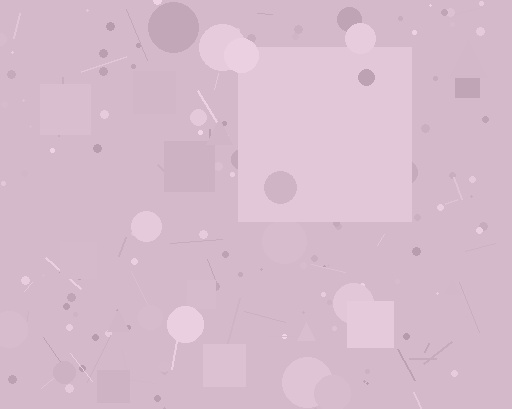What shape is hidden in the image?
A square is hidden in the image.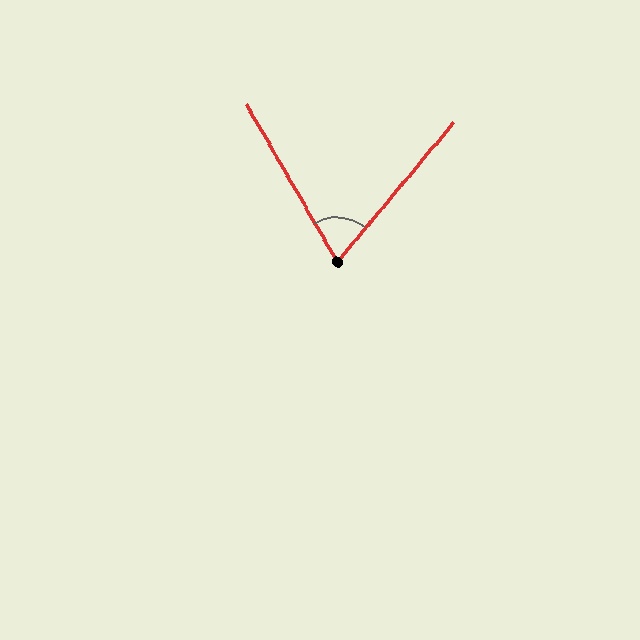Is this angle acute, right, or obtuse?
It is acute.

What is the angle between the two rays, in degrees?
Approximately 70 degrees.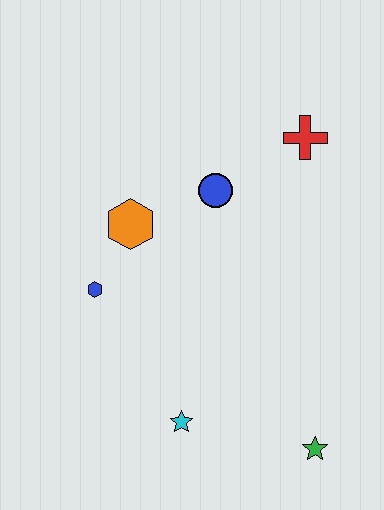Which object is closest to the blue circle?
The orange hexagon is closest to the blue circle.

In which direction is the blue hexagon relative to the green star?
The blue hexagon is to the left of the green star.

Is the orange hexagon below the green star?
No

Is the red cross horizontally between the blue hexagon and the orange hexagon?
No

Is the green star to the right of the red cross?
Yes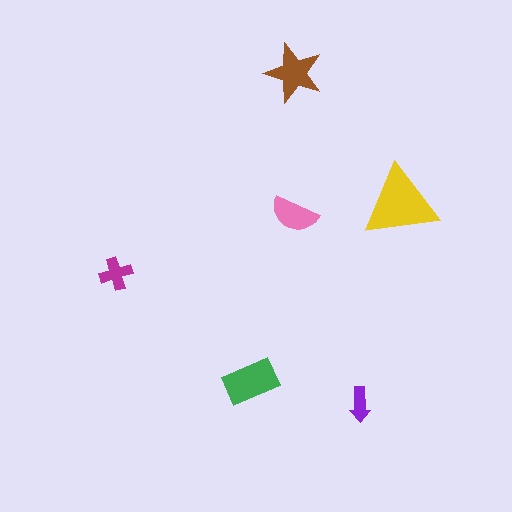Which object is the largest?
The yellow triangle.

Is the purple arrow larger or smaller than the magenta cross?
Smaller.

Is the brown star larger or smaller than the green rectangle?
Smaller.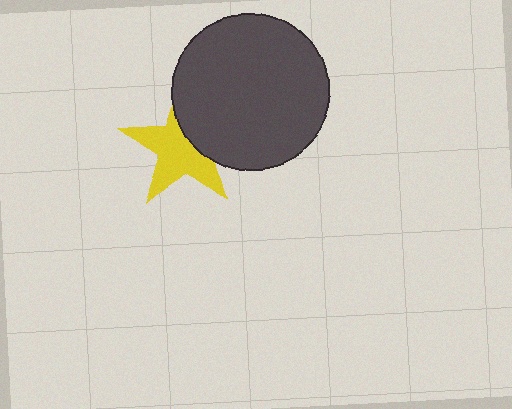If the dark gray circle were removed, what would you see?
You would see the complete yellow star.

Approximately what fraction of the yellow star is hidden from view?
Roughly 36% of the yellow star is hidden behind the dark gray circle.